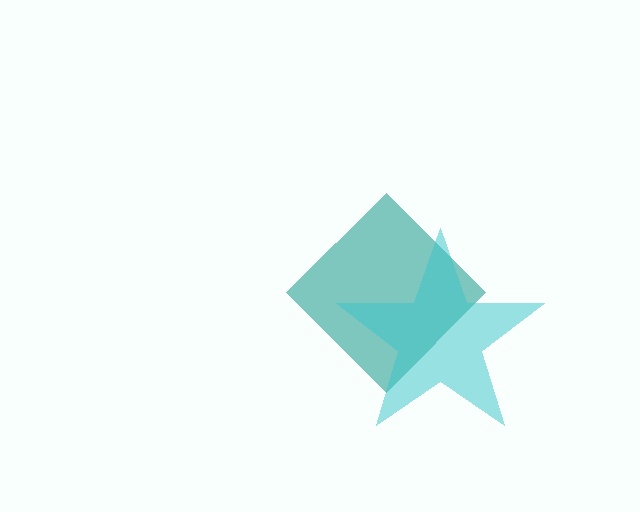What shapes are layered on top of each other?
The layered shapes are: a teal diamond, a cyan star.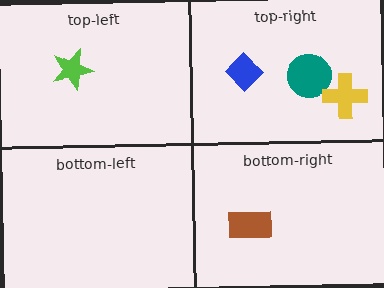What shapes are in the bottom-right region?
The brown rectangle.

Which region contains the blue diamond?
The top-right region.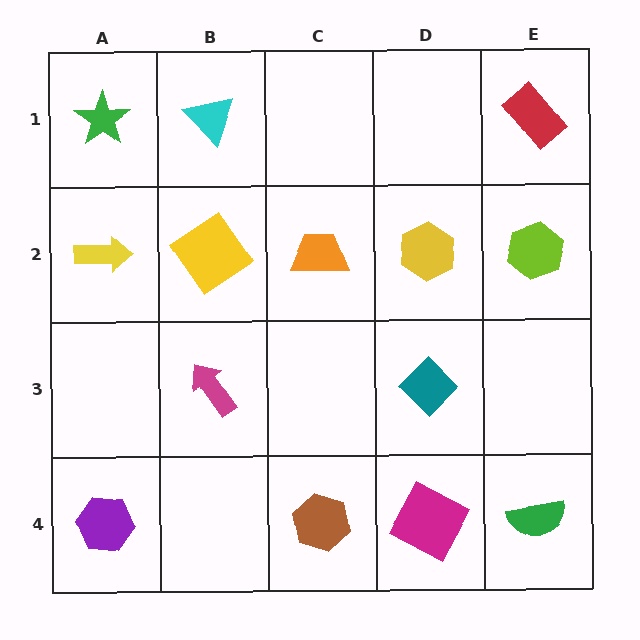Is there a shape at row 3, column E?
No, that cell is empty.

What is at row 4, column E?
A green semicircle.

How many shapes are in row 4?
4 shapes.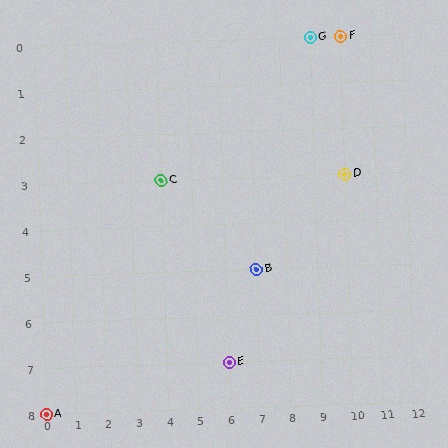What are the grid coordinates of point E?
Point E is at grid coordinates (6, 7).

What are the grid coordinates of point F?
Point F is at grid coordinates (10, 0).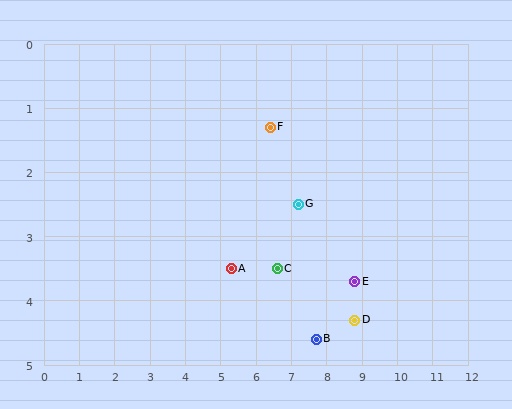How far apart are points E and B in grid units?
Points E and B are about 1.4 grid units apart.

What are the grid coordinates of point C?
Point C is at approximately (6.6, 3.5).